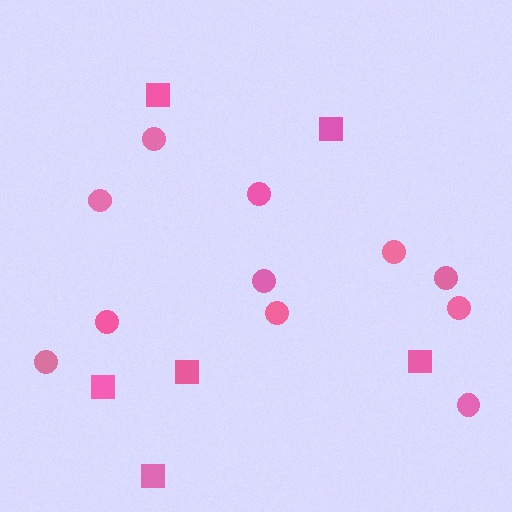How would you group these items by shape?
There are 2 groups: one group of circles (11) and one group of squares (6).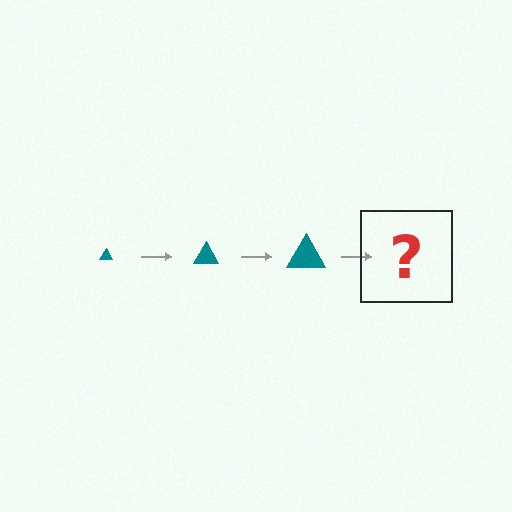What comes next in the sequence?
The next element should be a teal triangle, larger than the previous one.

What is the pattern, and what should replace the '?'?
The pattern is that the triangle gets progressively larger each step. The '?' should be a teal triangle, larger than the previous one.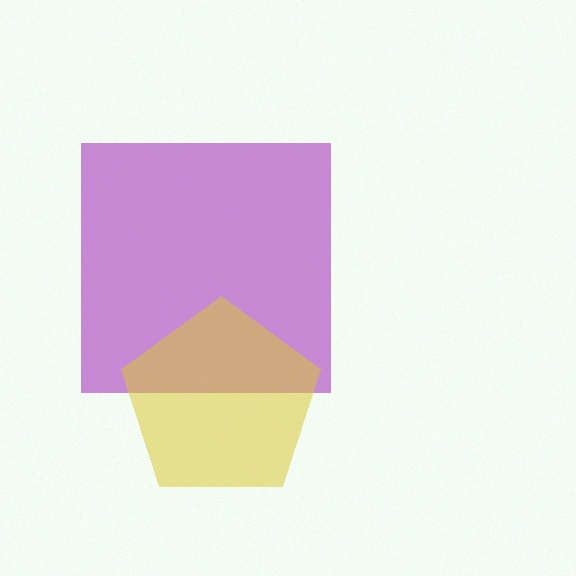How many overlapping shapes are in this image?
There are 2 overlapping shapes in the image.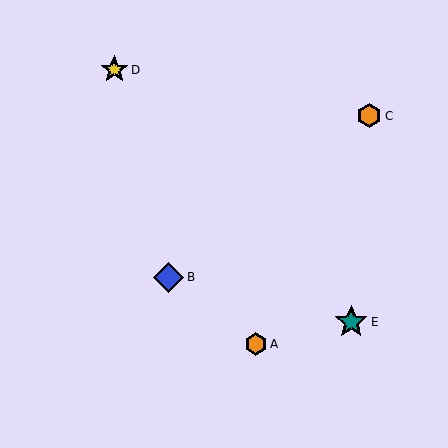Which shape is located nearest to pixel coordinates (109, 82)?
The yellow star (labeled D) at (114, 70) is nearest to that location.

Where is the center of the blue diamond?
The center of the blue diamond is at (169, 277).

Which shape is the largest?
The teal star (labeled E) is the largest.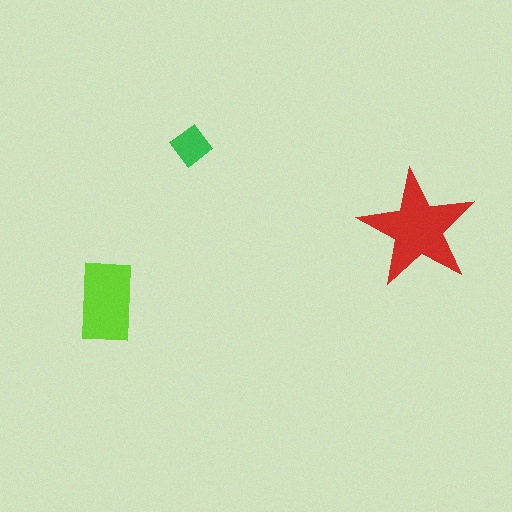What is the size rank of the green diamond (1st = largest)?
3rd.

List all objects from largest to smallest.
The red star, the lime rectangle, the green diamond.